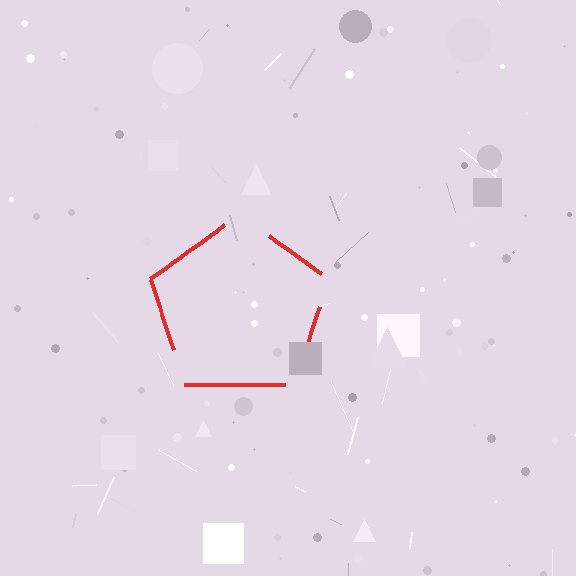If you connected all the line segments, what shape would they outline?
They would outline a pentagon.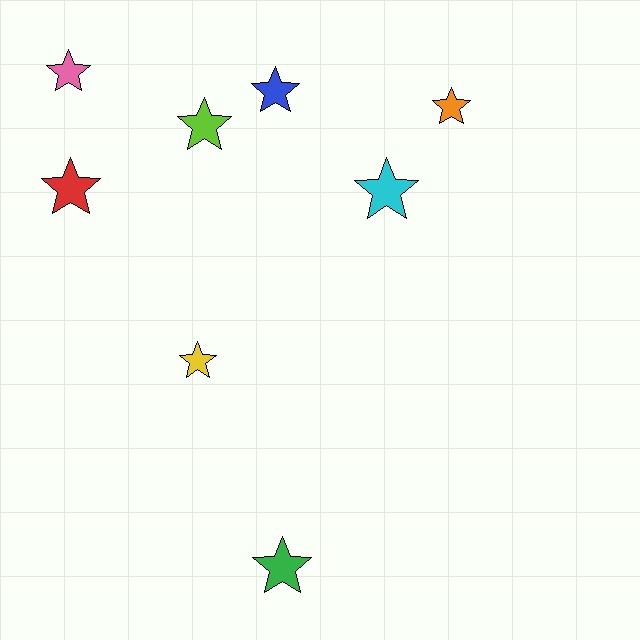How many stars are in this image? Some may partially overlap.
There are 8 stars.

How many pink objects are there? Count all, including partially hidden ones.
There is 1 pink object.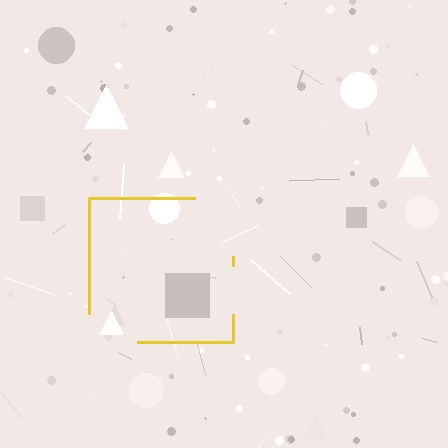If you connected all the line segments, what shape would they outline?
They would outline a square.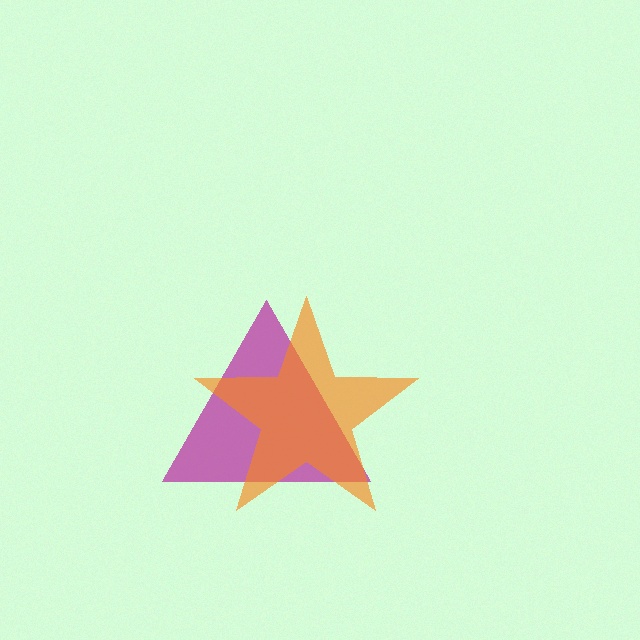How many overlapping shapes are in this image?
There are 2 overlapping shapes in the image.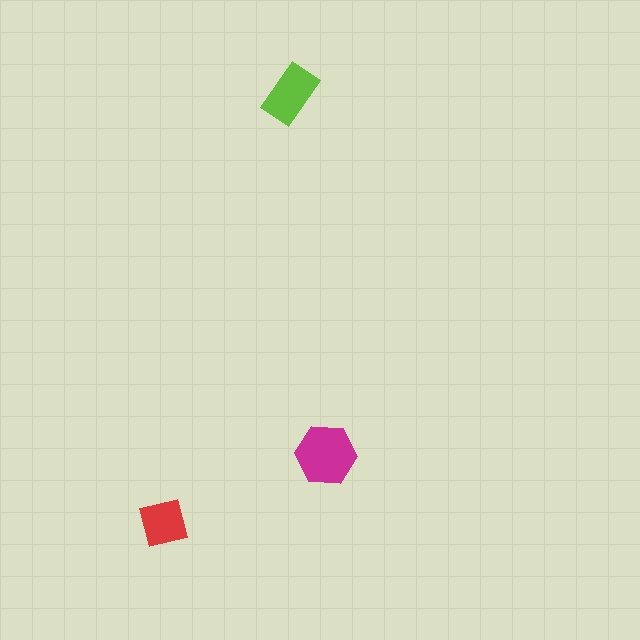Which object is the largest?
The magenta hexagon.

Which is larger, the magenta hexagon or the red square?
The magenta hexagon.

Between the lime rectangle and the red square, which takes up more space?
The lime rectangle.